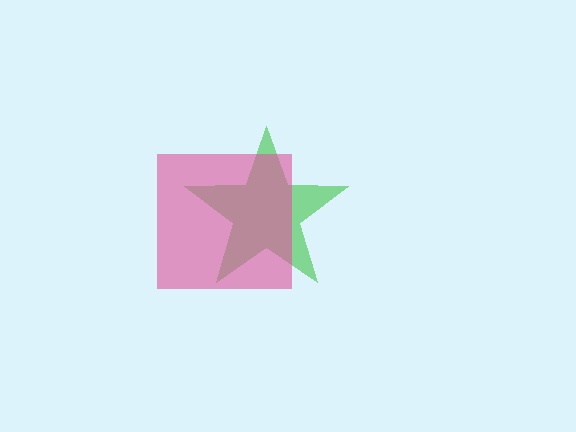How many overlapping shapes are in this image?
There are 2 overlapping shapes in the image.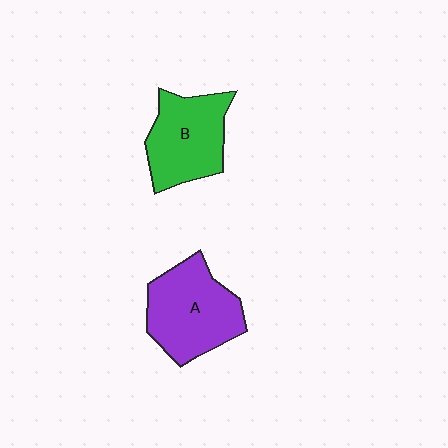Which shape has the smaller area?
Shape B (green).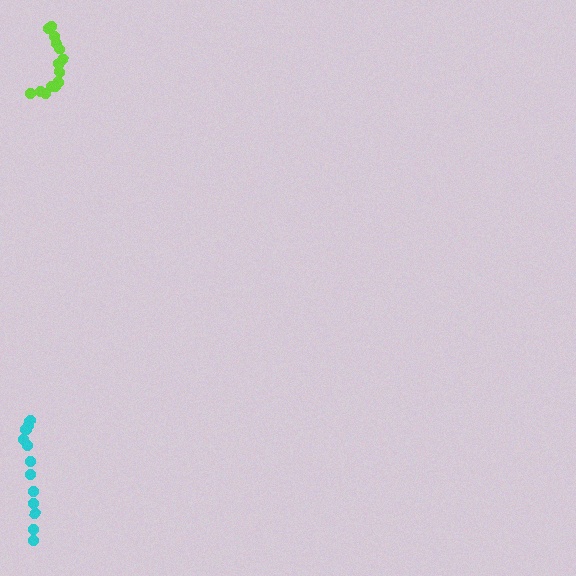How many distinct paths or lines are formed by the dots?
There are 2 distinct paths.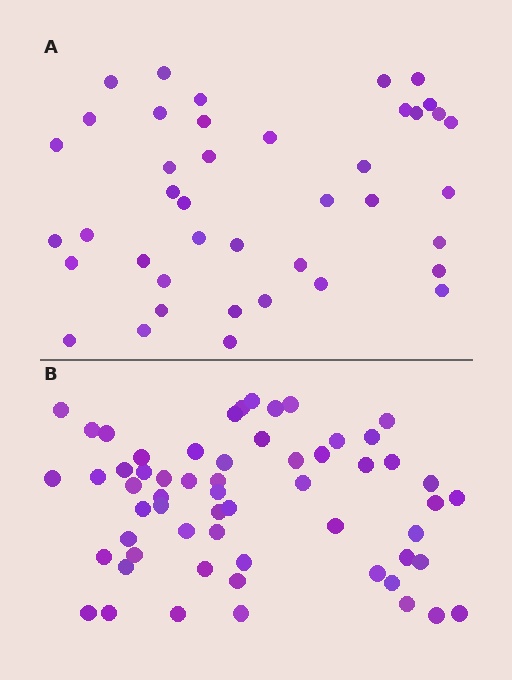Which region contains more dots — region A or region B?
Region B (the bottom region) has more dots.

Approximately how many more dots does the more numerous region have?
Region B has approximately 20 more dots than region A.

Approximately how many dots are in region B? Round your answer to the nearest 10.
About 60 dots. (The exact count is 59, which rounds to 60.)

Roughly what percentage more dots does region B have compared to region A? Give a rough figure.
About 45% more.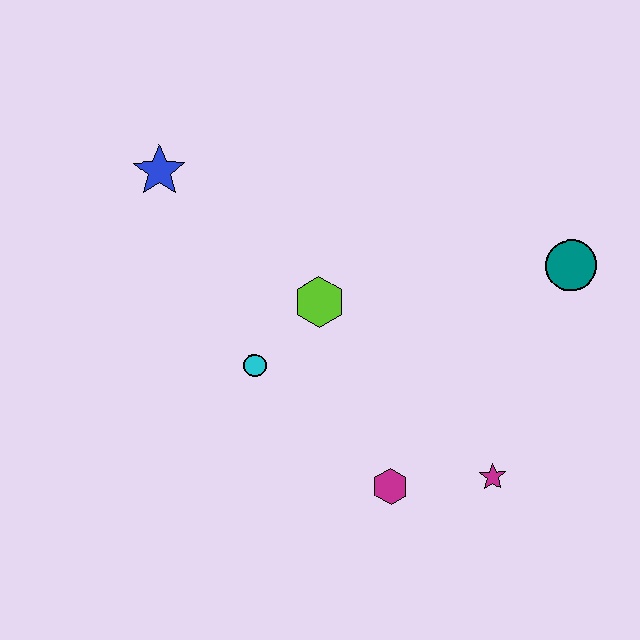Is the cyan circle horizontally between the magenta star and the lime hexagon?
No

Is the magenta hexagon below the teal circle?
Yes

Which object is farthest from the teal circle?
The blue star is farthest from the teal circle.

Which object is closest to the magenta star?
The magenta hexagon is closest to the magenta star.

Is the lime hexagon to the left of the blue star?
No